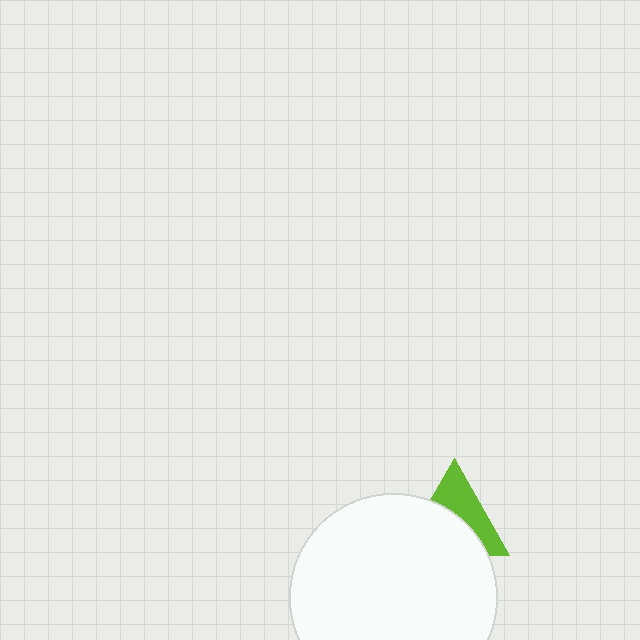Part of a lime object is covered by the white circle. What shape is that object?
It is a triangle.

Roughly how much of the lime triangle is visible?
About half of it is visible (roughly 46%).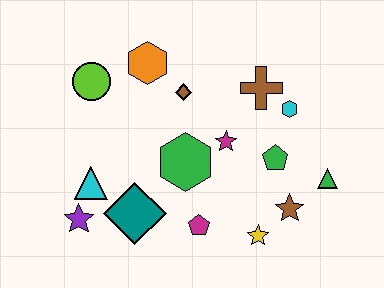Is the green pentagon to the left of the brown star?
Yes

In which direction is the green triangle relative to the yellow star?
The green triangle is to the right of the yellow star.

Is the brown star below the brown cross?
Yes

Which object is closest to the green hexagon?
The magenta star is closest to the green hexagon.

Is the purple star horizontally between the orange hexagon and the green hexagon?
No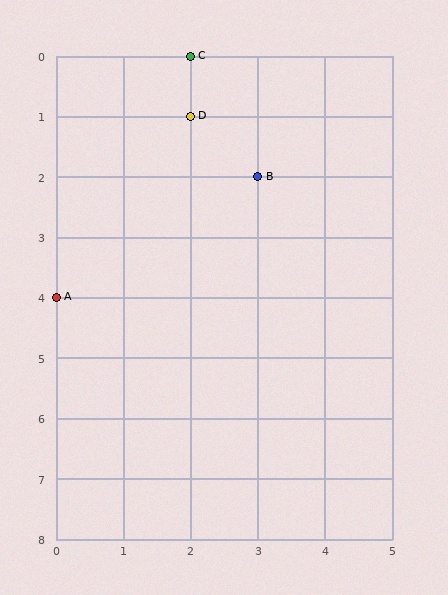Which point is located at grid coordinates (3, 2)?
Point B is at (3, 2).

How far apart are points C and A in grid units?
Points C and A are 2 columns and 4 rows apart (about 4.5 grid units diagonally).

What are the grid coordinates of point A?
Point A is at grid coordinates (0, 4).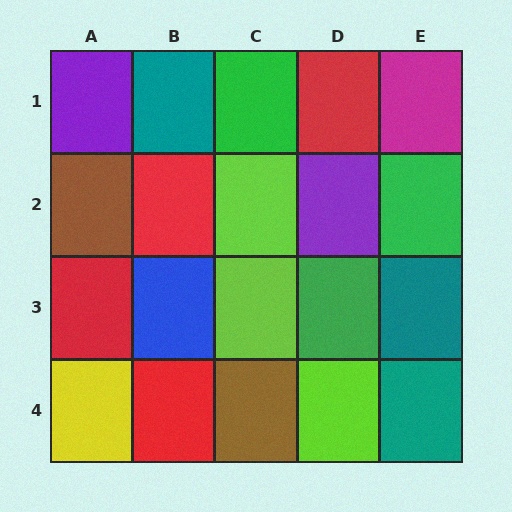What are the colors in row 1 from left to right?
Purple, teal, green, red, magenta.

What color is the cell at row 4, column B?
Red.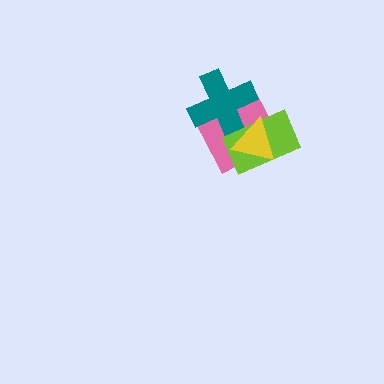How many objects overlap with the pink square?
3 objects overlap with the pink square.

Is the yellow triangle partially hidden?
No, no other shape covers it.